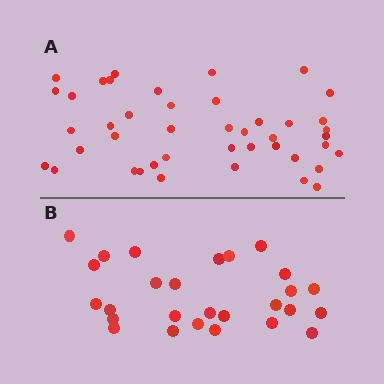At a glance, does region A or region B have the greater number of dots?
Region A (the top region) has more dots.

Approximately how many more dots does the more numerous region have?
Region A has approximately 15 more dots than region B.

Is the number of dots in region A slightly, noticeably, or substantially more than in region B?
Region A has substantially more. The ratio is roughly 1.6 to 1.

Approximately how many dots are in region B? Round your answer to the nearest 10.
About 30 dots. (The exact count is 27, which rounds to 30.)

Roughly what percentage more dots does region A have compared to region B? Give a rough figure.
About 60% more.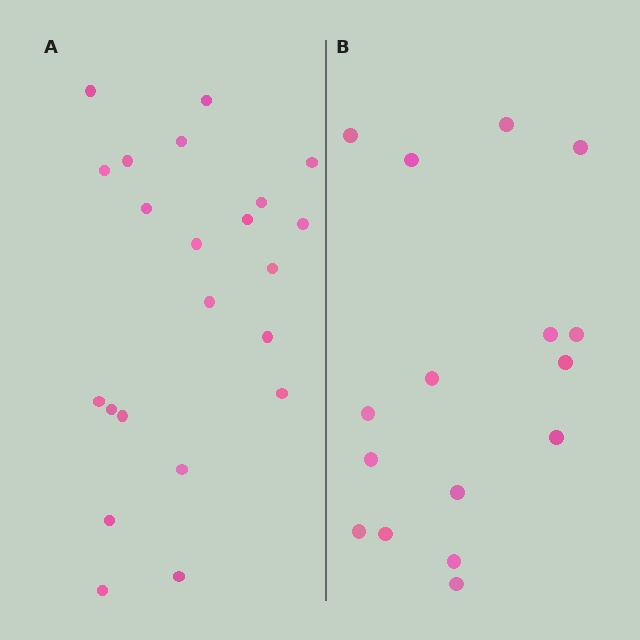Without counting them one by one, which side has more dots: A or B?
Region A (the left region) has more dots.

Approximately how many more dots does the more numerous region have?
Region A has about 6 more dots than region B.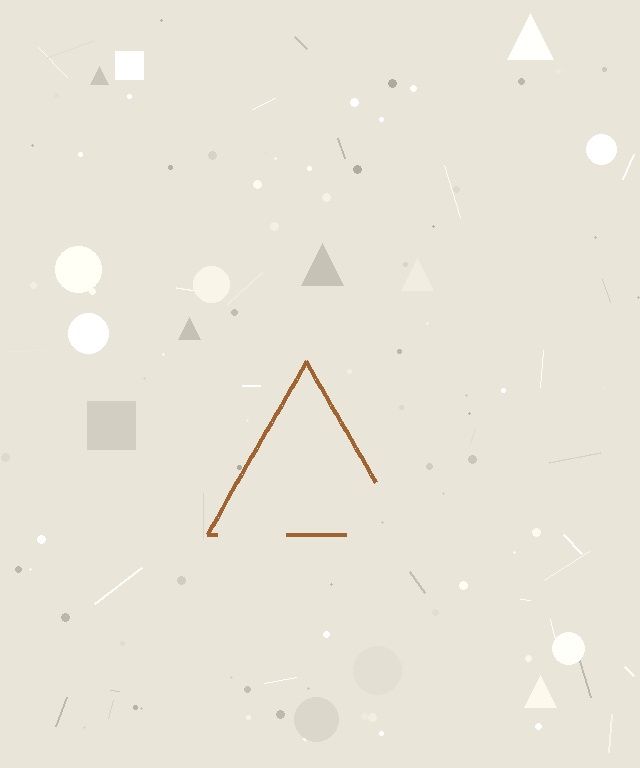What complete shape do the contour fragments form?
The contour fragments form a triangle.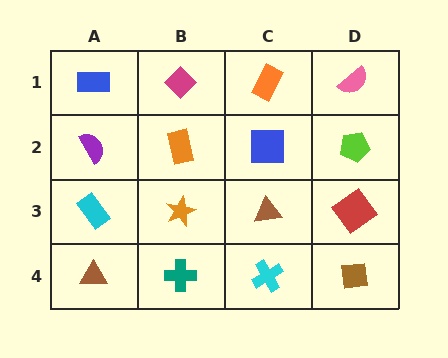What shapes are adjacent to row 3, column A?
A purple semicircle (row 2, column A), a brown triangle (row 4, column A), an orange star (row 3, column B).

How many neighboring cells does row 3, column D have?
3.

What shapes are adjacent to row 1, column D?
A lime pentagon (row 2, column D), an orange rectangle (row 1, column C).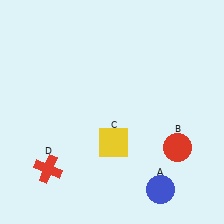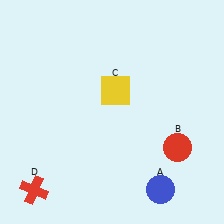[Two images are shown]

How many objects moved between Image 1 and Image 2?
2 objects moved between the two images.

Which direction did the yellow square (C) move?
The yellow square (C) moved up.